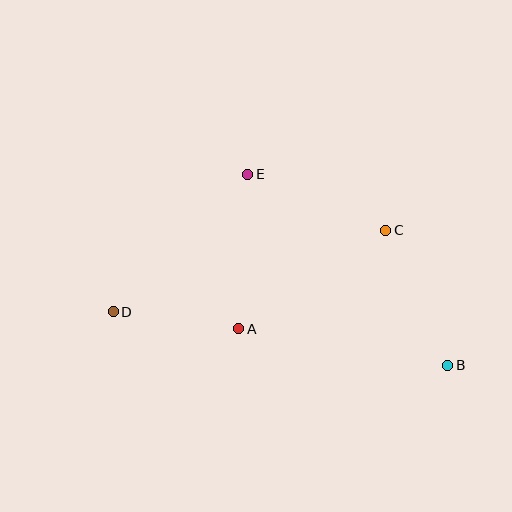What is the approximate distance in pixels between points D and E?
The distance between D and E is approximately 193 pixels.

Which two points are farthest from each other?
Points B and D are farthest from each other.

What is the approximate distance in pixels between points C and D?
The distance between C and D is approximately 285 pixels.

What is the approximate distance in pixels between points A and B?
The distance between A and B is approximately 213 pixels.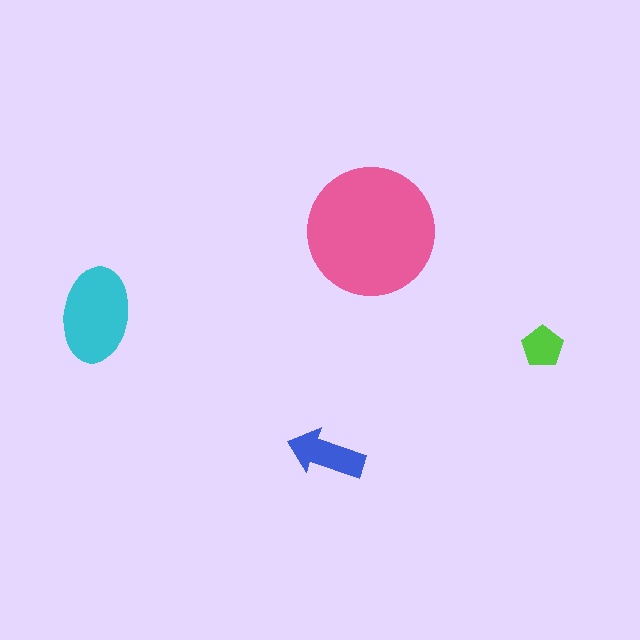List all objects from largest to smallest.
The pink circle, the cyan ellipse, the blue arrow, the lime pentagon.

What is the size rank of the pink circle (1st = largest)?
1st.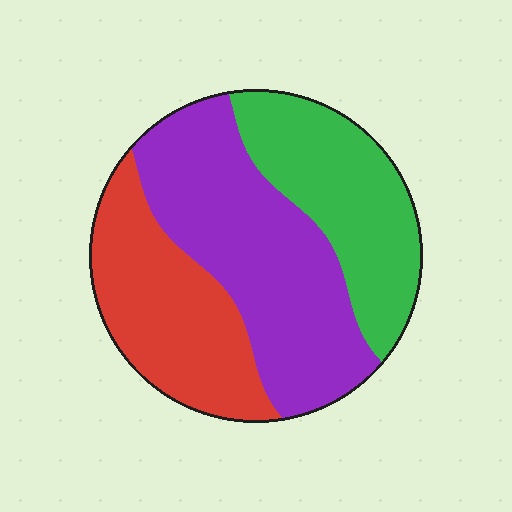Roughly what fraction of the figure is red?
Red covers 29% of the figure.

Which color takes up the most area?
Purple, at roughly 40%.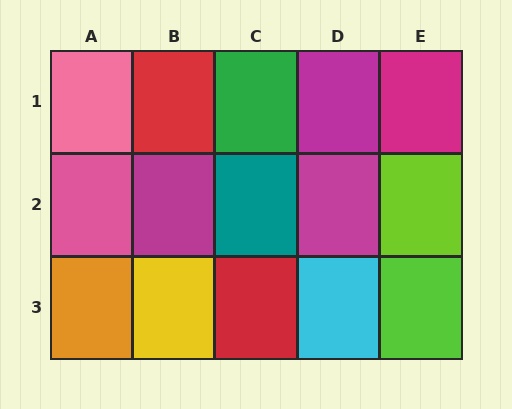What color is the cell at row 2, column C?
Teal.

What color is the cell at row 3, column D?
Cyan.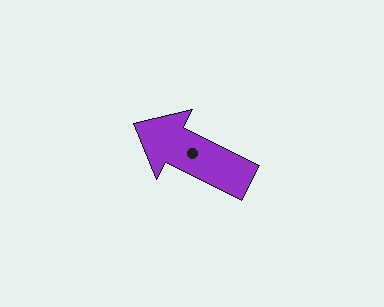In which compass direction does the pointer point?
Northwest.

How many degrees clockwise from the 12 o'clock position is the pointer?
Approximately 297 degrees.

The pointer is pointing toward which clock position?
Roughly 10 o'clock.